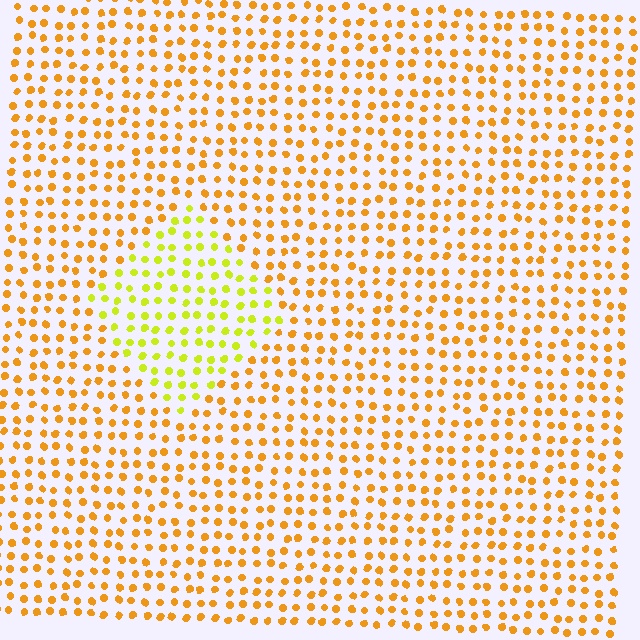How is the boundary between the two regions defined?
The boundary is defined purely by a slight shift in hue (about 35 degrees). Spacing, size, and orientation are identical on both sides.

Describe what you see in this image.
The image is filled with small orange elements in a uniform arrangement. A diamond-shaped region is visible where the elements are tinted to a slightly different hue, forming a subtle color boundary.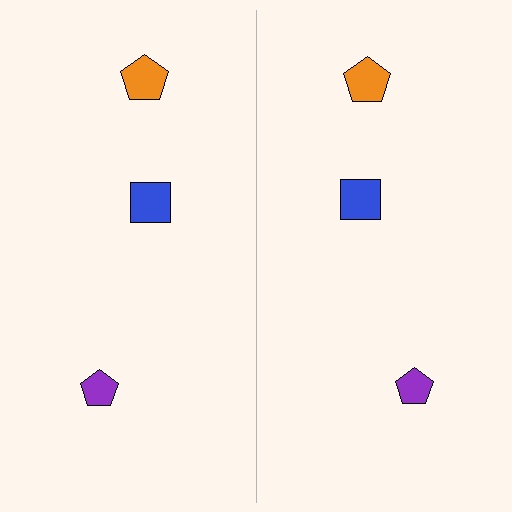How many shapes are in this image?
There are 6 shapes in this image.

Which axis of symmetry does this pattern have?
The pattern has a vertical axis of symmetry running through the center of the image.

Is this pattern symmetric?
Yes, this pattern has bilateral (reflection) symmetry.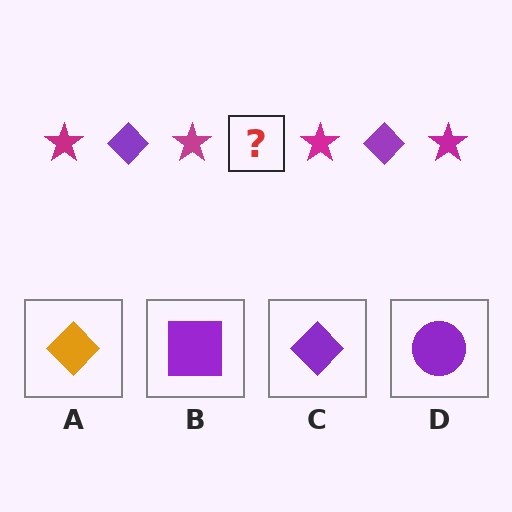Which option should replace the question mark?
Option C.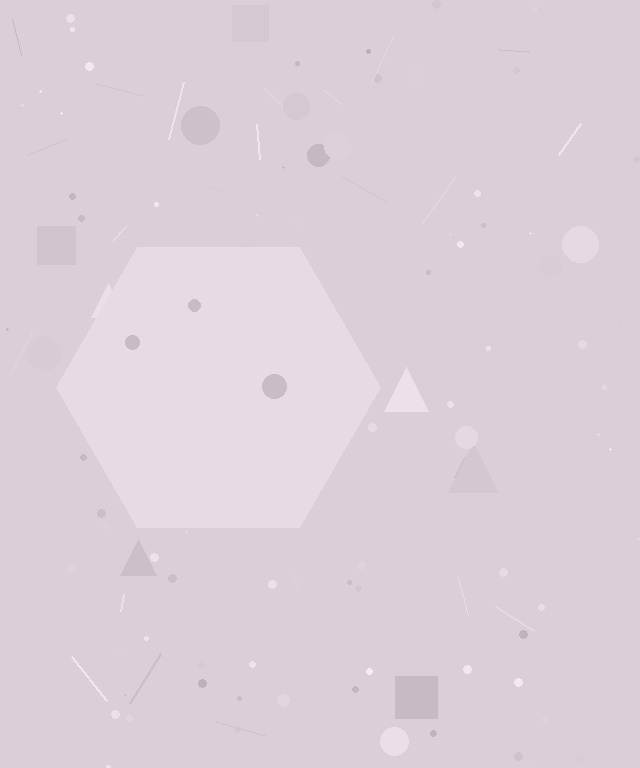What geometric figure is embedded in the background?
A hexagon is embedded in the background.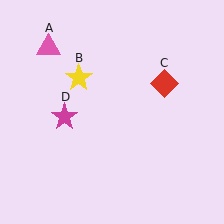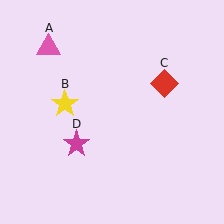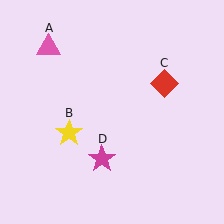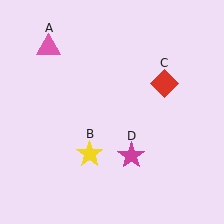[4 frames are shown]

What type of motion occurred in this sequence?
The yellow star (object B), magenta star (object D) rotated counterclockwise around the center of the scene.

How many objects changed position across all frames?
2 objects changed position: yellow star (object B), magenta star (object D).